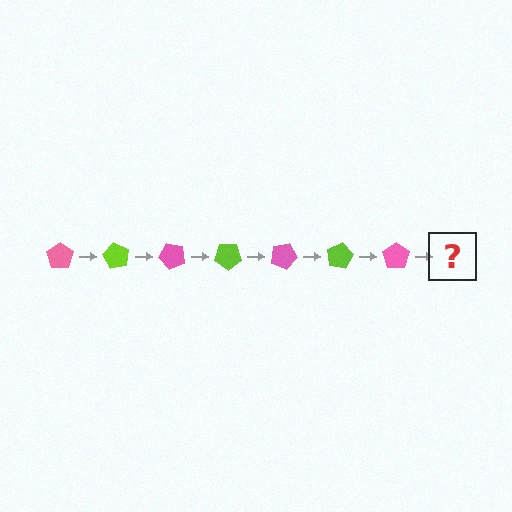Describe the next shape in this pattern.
It should be a lime pentagon, rotated 420 degrees from the start.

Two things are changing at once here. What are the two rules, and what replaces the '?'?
The two rules are that it rotates 60 degrees each step and the color cycles through pink and lime. The '?' should be a lime pentagon, rotated 420 degrees from the start.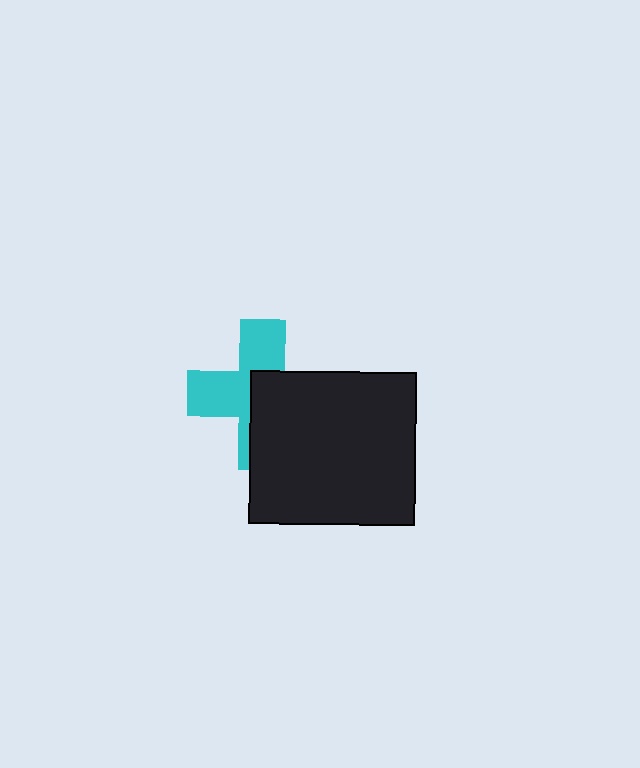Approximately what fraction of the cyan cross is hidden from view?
Roughly 51% of the cyan cross is hidden behind the black rectangle.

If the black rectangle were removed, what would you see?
You would see the complete cyan cross.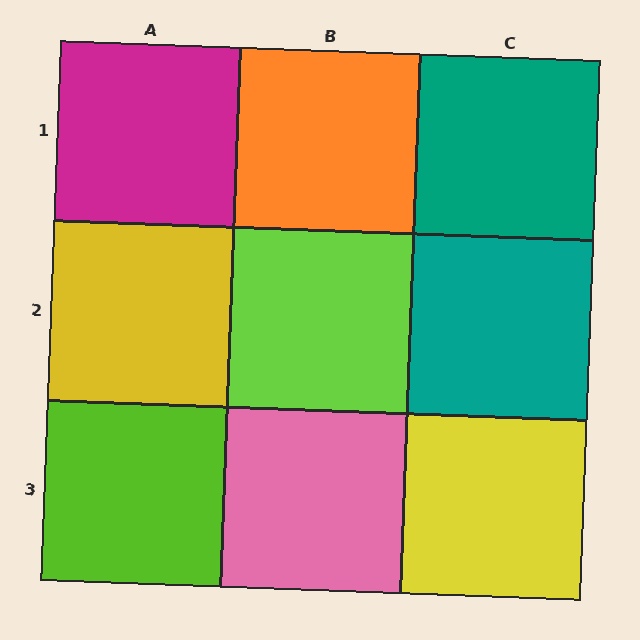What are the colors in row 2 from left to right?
Yellow, lime, teal.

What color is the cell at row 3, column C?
Yellow.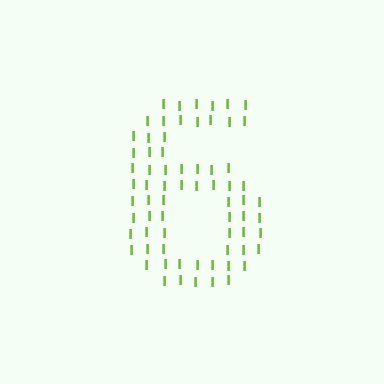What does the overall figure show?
The overall figure shows the digit 6.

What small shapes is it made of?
It is made of small letter I's.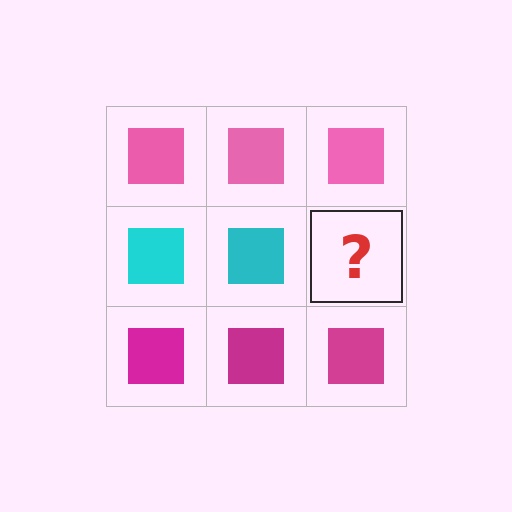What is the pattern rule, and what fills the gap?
The rule is that each row has a consistent color. The gap should be filled with a cyan square.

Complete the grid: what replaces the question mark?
The question mark should be replaced with a cyan square.